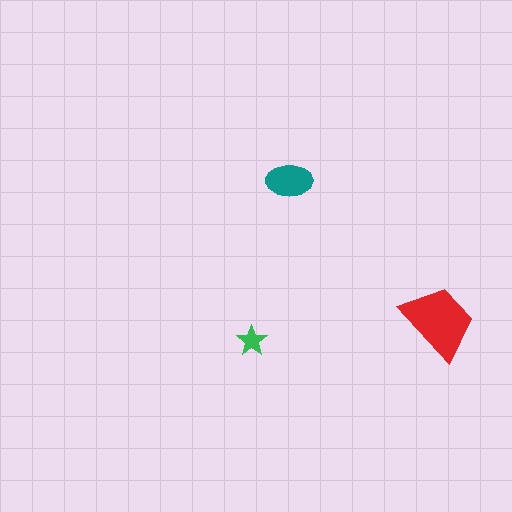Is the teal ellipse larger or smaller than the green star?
Larger.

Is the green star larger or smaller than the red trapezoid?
Smaller.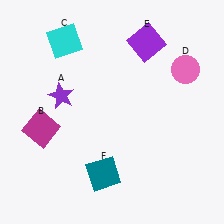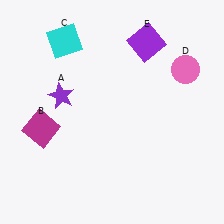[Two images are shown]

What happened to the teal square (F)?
The teal square (F) was removed in Image 2. It was in the bottom-left area of Image 1.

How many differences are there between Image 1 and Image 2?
There is 1 difference between the two images.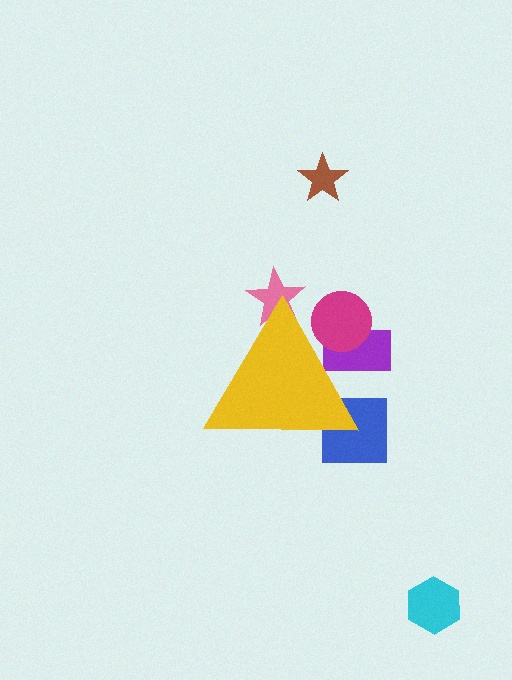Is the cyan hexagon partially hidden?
No, the cyan hexagon is fully visible.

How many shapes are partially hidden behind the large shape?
4 shapes are partially hidden.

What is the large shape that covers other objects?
A yellow triangle.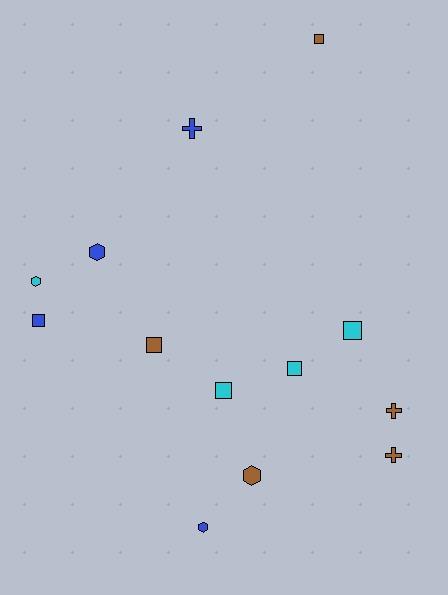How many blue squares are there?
There is 1 blue square.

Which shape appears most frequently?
Square, with 6 objects.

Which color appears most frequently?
Brown, with 5 objects.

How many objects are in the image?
There are 13 objects.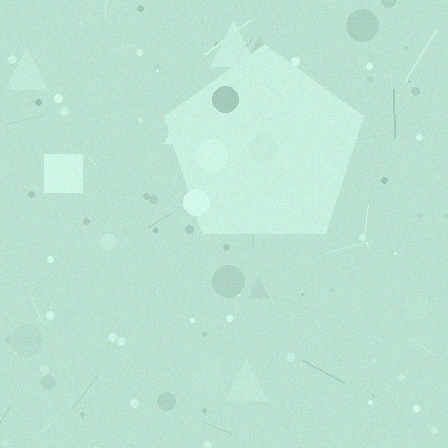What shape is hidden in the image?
A pentagon is hidden in the image.